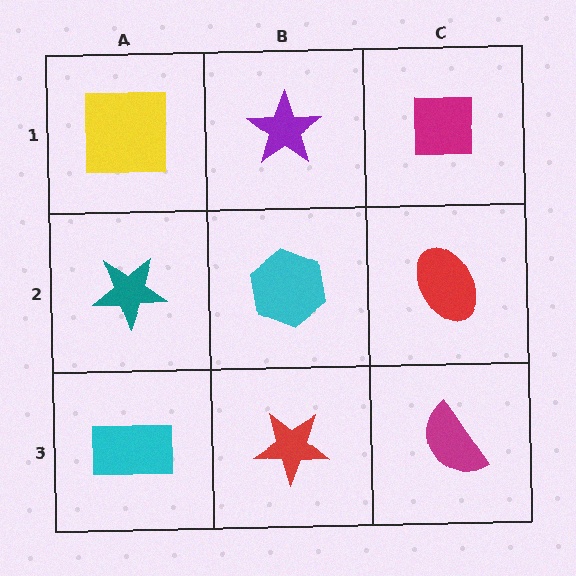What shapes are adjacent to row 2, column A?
A yellow square (row 1, column A), a cyan rectangle (row 3, column A), a cyan hexagon (row 2, column B).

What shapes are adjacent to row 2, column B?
A purple star (row 1, column B), a red star (row 3, column B), a teal star (row 2, column A), a red ellipse (row 2, column C).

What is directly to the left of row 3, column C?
A red star.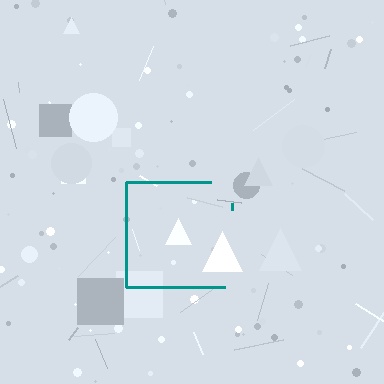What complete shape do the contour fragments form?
The contour fragments form a square.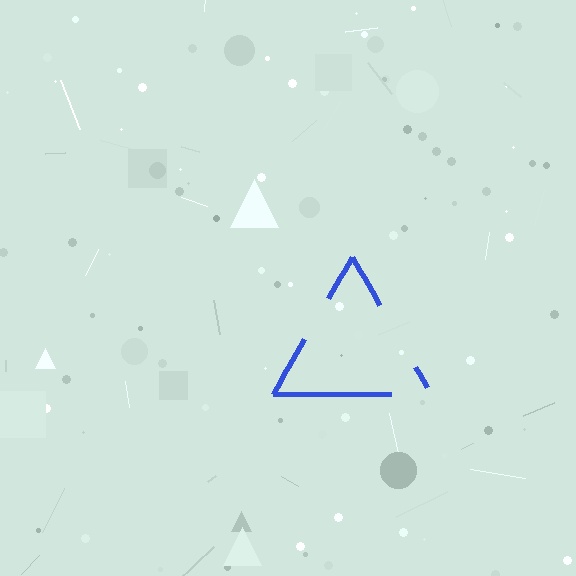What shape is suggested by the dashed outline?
The dashed outline suggests a triangle.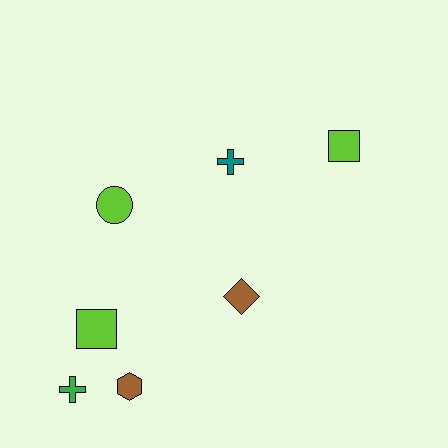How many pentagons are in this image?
There are no pentagons.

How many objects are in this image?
There are 7 objects.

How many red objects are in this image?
There are no red objects.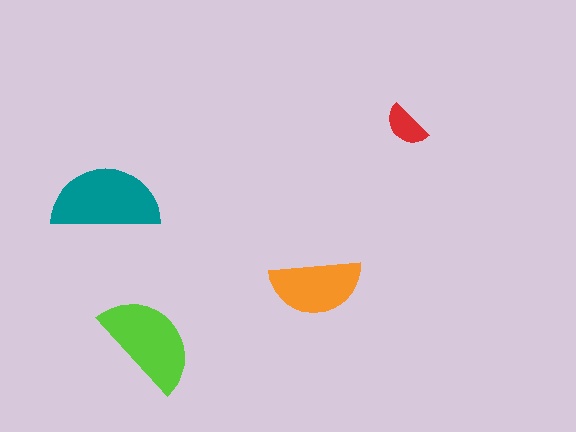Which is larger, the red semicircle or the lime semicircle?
The lime one.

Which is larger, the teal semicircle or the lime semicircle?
The teal one.